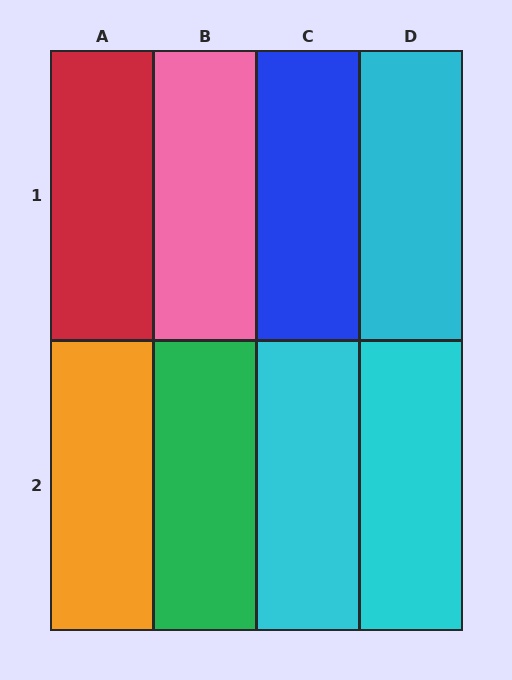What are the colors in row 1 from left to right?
Red, pink, blue, cyan.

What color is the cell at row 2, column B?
Green.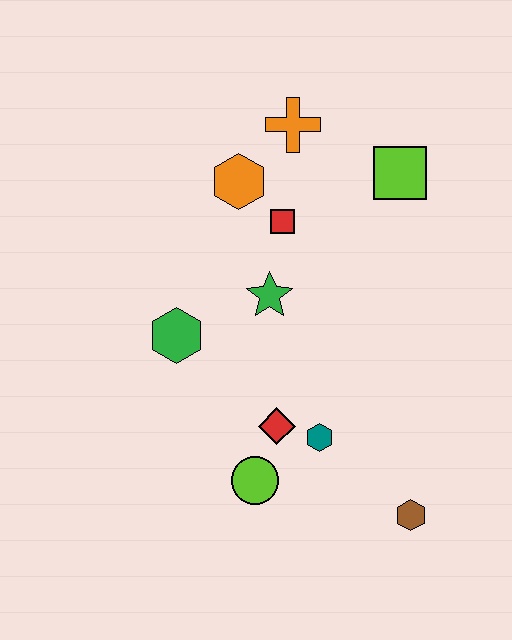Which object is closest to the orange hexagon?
The red square is closest to the orange hexagon.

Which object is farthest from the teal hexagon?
The orange cross is farthest from the teal hexagon.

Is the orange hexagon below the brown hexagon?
No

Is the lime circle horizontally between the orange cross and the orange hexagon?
Yes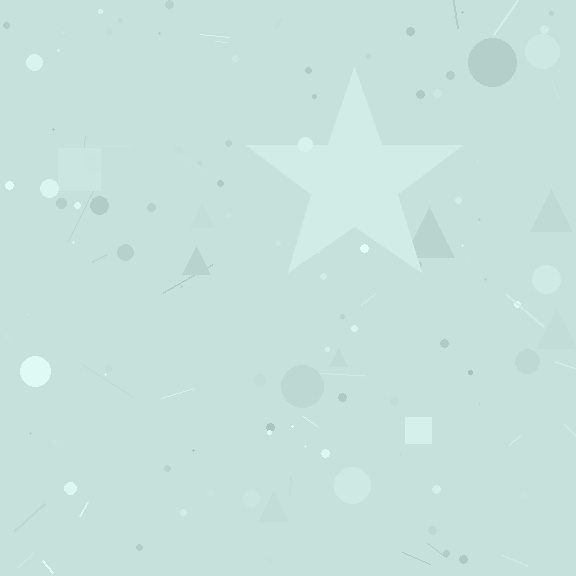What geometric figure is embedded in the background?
A star is embedded in the background.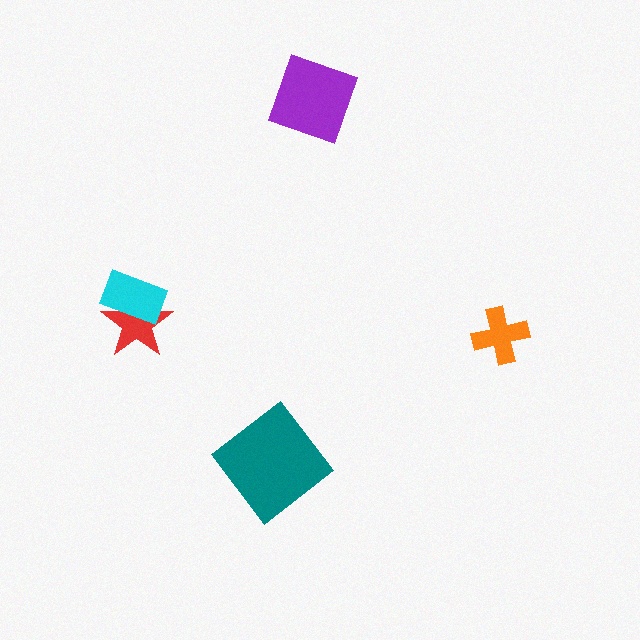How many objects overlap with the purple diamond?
0 objects overlap with the purple diamond.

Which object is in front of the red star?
The cyan rectangle is in front of the red star.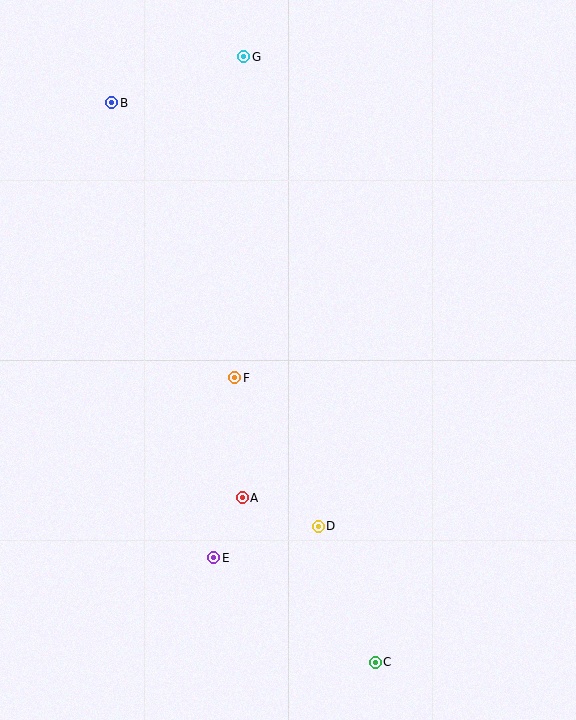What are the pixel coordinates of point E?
Point E is at (214, 558).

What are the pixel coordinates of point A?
Point A is at (242, 498).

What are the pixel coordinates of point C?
Point C is at (375, 662).